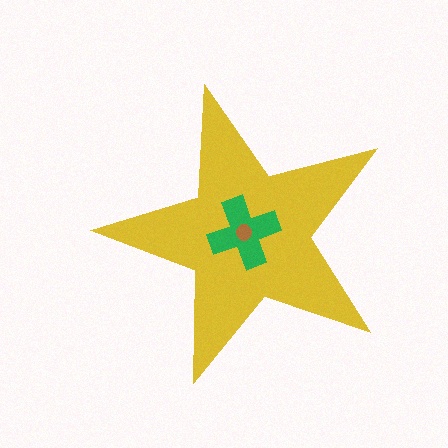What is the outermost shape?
The yellow star.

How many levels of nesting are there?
3.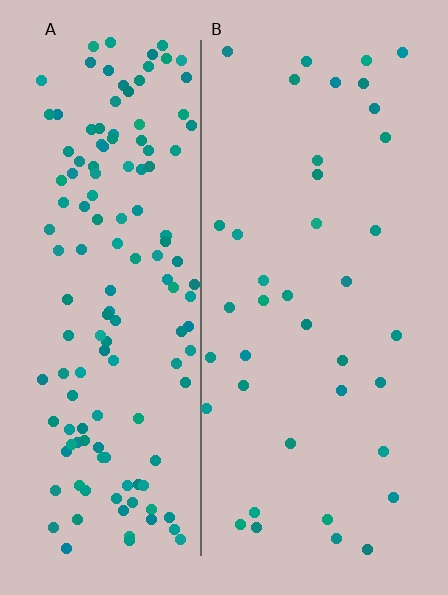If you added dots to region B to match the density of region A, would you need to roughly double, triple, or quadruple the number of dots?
Approximately quadruple.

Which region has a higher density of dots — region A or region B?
A (the left).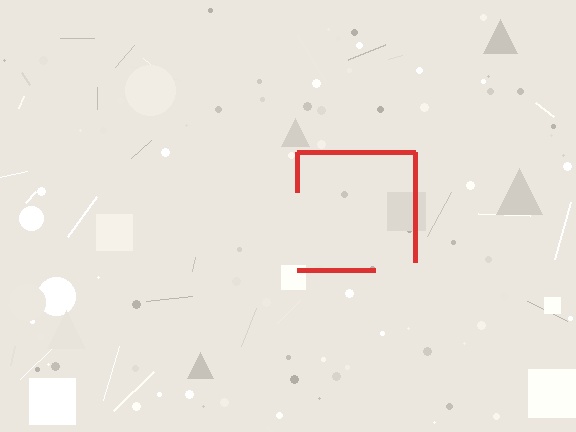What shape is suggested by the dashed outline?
The dashed outline suggests a square.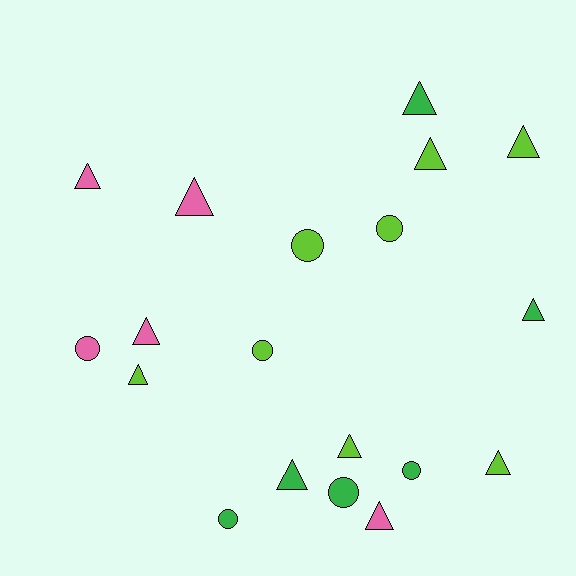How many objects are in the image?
There are 19 objects.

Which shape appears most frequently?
Triangle, with 12 objects.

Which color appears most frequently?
Lime, with 8 objects.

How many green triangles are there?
There are 3 green triangles.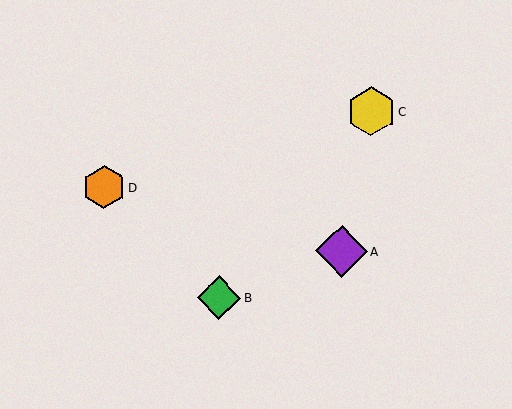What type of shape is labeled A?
Shape A is a purple diamond.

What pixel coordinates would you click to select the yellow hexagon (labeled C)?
Click at (371, 111) to select the yellow hexagon C.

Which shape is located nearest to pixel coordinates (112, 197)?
The orange hexagon (labeled D) at (104, 187) is nearest to that location.